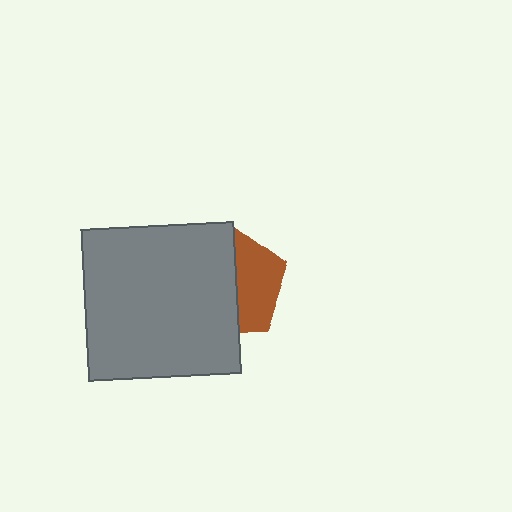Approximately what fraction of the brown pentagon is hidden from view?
Roughly 58% of the brown pentagon is hidden behind the gray square.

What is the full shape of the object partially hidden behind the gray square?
The partially hidden object is a brown pentagon.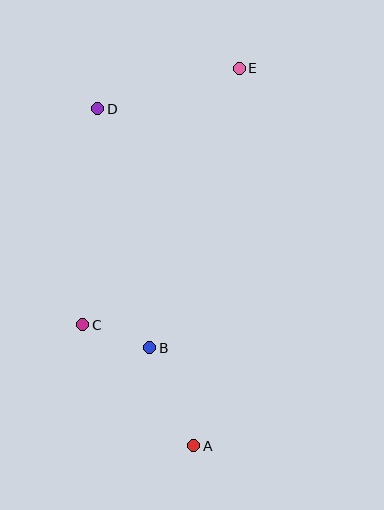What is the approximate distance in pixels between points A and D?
The distance between A and D is approximately 350 pixels.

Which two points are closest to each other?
Points B and C are closest to each other.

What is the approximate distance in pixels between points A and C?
The distance between A and C is approximately 164 pixels.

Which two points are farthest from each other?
Points A and E are farthest from each other.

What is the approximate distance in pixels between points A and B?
The distance between A and B is approximately 107 pixels.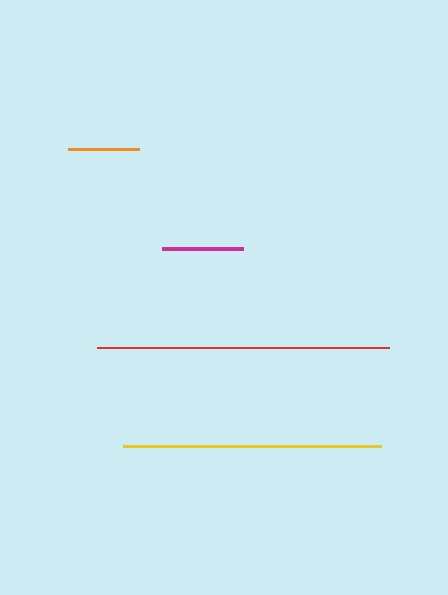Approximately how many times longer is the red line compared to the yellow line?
The red line is approximately 1.1 times the length of the yellow line.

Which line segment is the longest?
The red line is the longest at approximately 292 pixels.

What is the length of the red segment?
The red segment is approximately 292 pixels long.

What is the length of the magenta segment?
The magenta segment is approximately 81 pixels long.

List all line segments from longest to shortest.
From longest to shortest: red, yellow, magenta, orange.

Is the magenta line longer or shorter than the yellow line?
The yellow line is longer than the magenta line.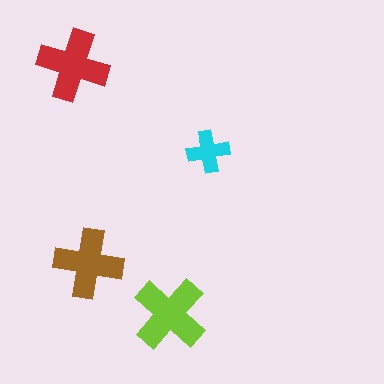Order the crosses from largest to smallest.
the lime one, the red one, the brown one, the cyan one.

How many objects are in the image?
There are 4 objects in the image.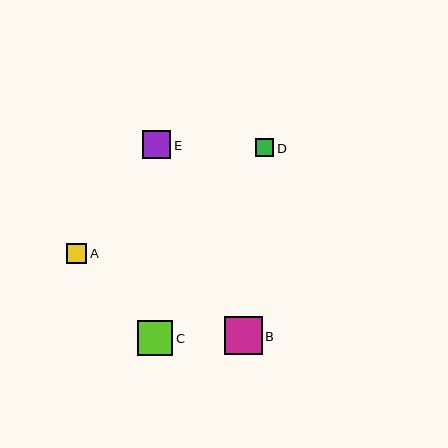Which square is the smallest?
Square D is the smallest with a size of approximately 18 pixels.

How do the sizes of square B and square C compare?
Square B and square C are approximately the same size.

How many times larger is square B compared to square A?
Square B is approximately 1.9 times the size of square A.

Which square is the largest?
Square B is the largest with a size of approximately 38 pixels.